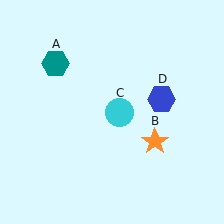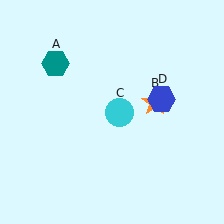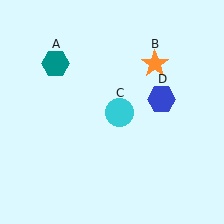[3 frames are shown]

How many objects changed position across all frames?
1 object changed position: orange star (object B).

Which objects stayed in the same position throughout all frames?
Teal hexagon (object A) and cyan circle (object C) and blue hexagon (object D) remained stationary.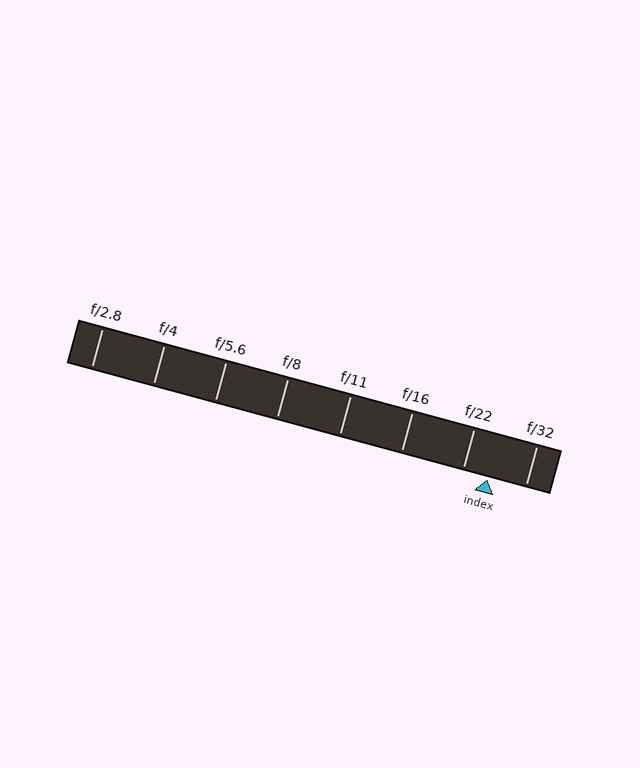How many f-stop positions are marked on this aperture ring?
There are 8 f-stop positions marked.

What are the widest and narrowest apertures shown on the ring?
The widest aperture shown is f/2.8 and the narrowest is f/32.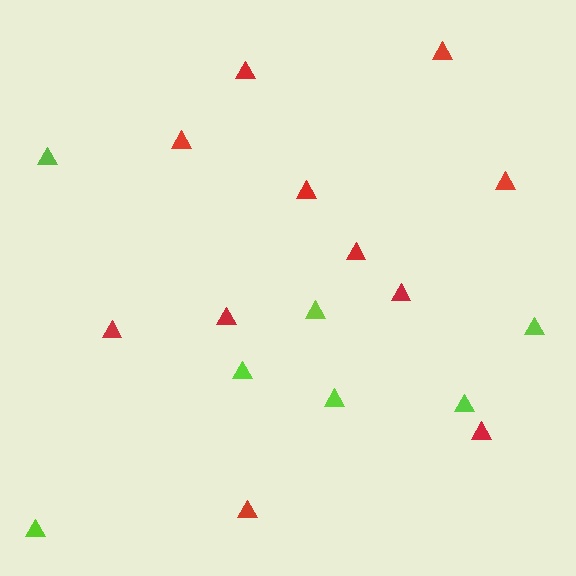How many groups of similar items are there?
There are 2 groups: one group of lime triangles (7) and one group of red triangles (11).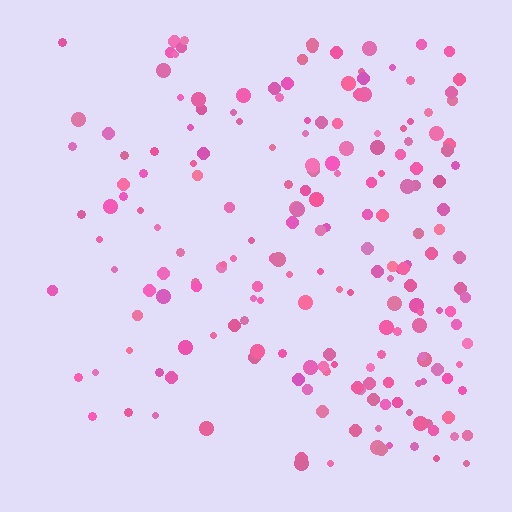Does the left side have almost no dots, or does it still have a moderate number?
Still a moderate number, just noticeably fewer than the right.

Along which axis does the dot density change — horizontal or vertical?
Horizontal.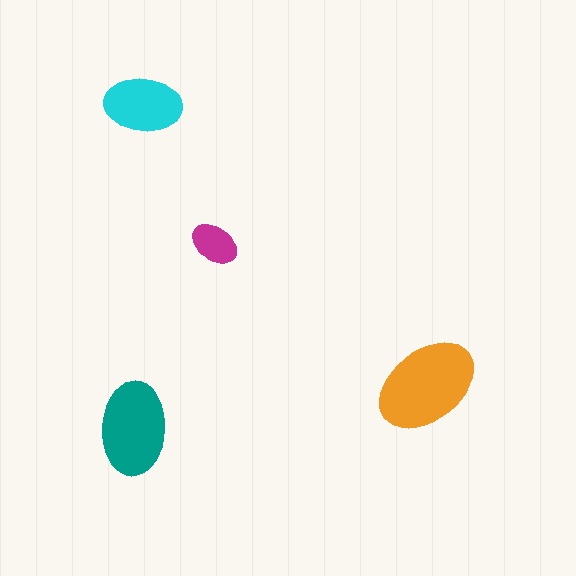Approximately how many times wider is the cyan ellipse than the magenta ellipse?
About 1.5 times wider.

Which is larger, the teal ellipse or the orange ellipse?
The orange one.